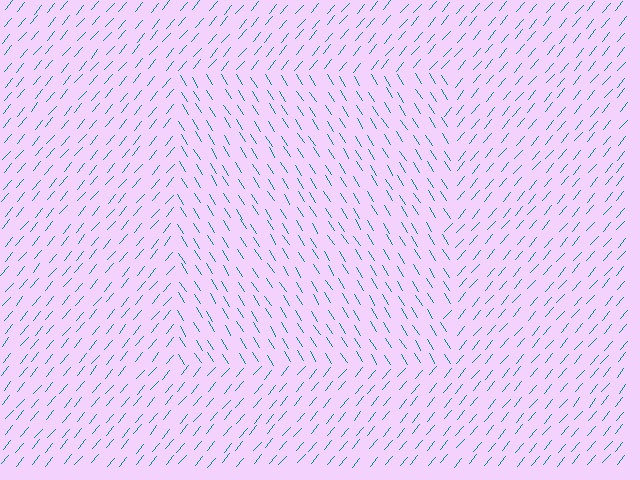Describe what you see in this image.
The image is filled with small teal line segments. A rectangle region in the image has lines oriented differently from the surrounding lines, creating a visible texture boundary.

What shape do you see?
I see a rectangle.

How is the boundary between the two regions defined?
The boundary is defined purely by a change in line orientation (approximately 72 degrees difference). All lines are the same color and thickness.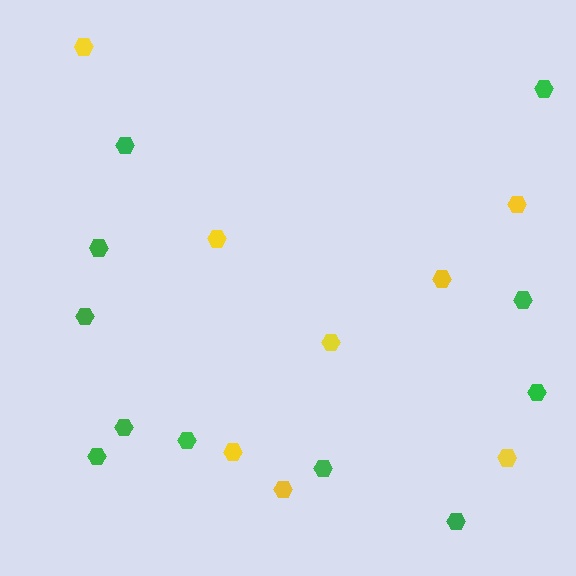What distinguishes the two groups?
There are 2 groups: one group of yellow hexagons (8) and one group of green hexagons (11).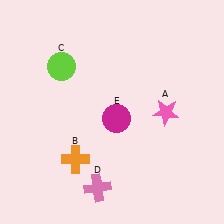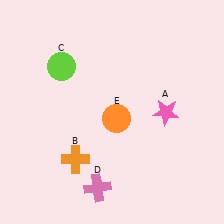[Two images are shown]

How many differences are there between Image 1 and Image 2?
There is 1 difference between the two images.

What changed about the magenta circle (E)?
In Image 1, E is magenta. In Image 2, it changed to orange.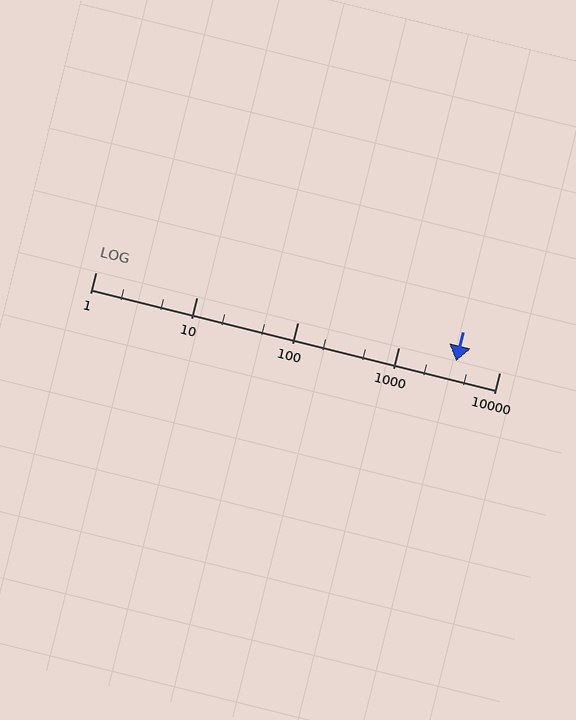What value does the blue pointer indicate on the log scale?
The pointer indicates approximately 3700.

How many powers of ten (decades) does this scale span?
The scale spans 4 decades, from 1 to 10000.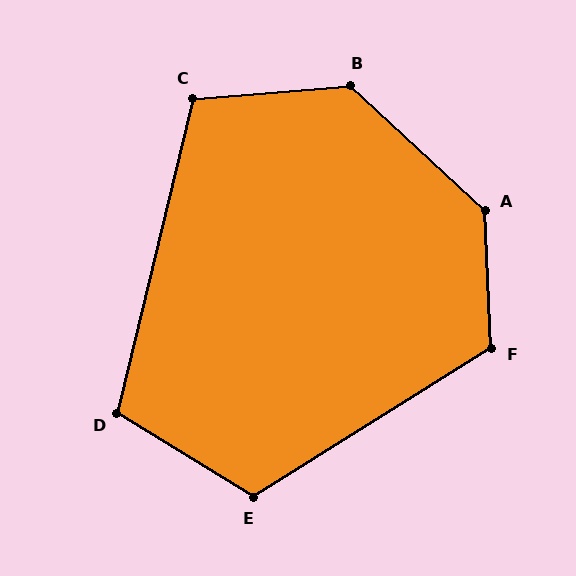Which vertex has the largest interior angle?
A, at approximately 135 degrees.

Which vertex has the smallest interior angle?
D, at approximately 108 degrees.